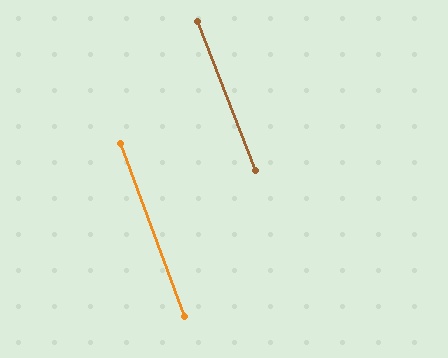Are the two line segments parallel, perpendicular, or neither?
Parallel — their directions differ by only 1.3°.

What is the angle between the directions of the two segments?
Approximately 1 degree.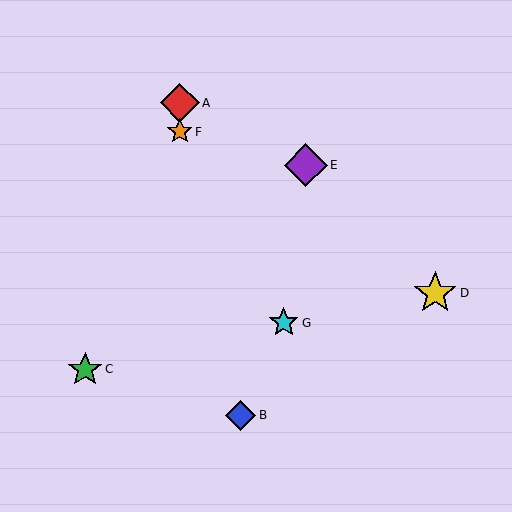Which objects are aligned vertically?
Objects A, F are aligned vertically.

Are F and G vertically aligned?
No, F is at x≈180 and G is at x≈284.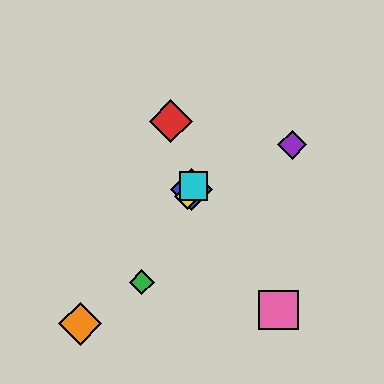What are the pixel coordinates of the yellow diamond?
The yellow diamond is at (188, 197).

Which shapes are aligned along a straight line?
The blue diamond, the green diamond, the yellow diamond, the cyan square are aligned along a straight line.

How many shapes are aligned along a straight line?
4 shapes (the blue diamond, the green diamond, the yellow diamond, the cyan square) are aligned along a straight line.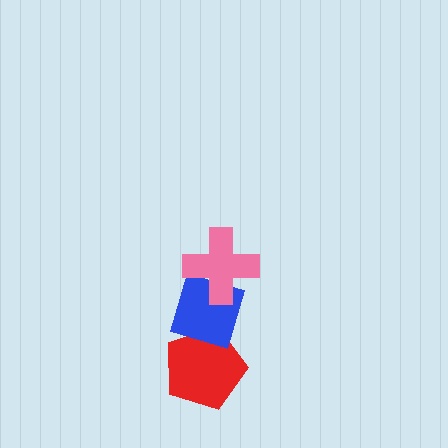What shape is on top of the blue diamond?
The pink cross is on top of the blue diamond.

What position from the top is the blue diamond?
The blue diamond is 2nd from the top.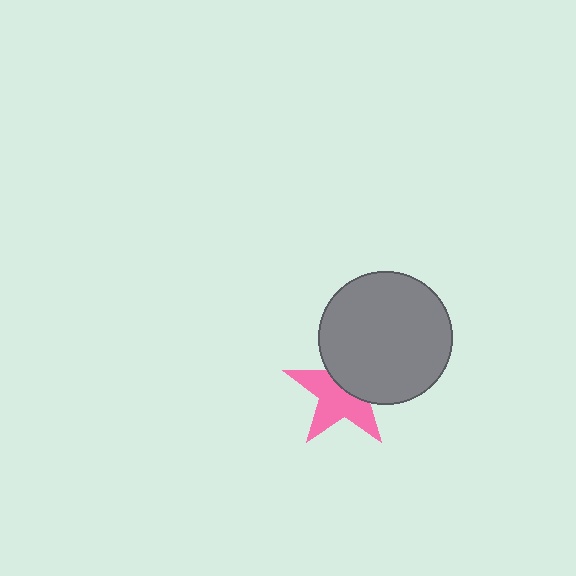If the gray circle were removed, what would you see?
You would see the complete pink star.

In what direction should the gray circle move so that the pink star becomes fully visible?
The gray circle should move toward the upper-right. That is the shortest direction to clear the overlap and leave the pink star fully visible.